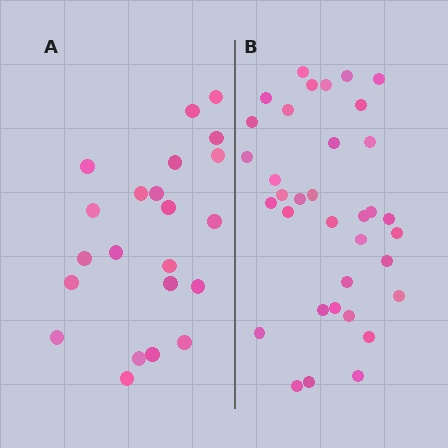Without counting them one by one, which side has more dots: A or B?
Region B (the right region) has more dots.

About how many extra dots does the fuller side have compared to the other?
Region B has approximately 15 more dots than region A.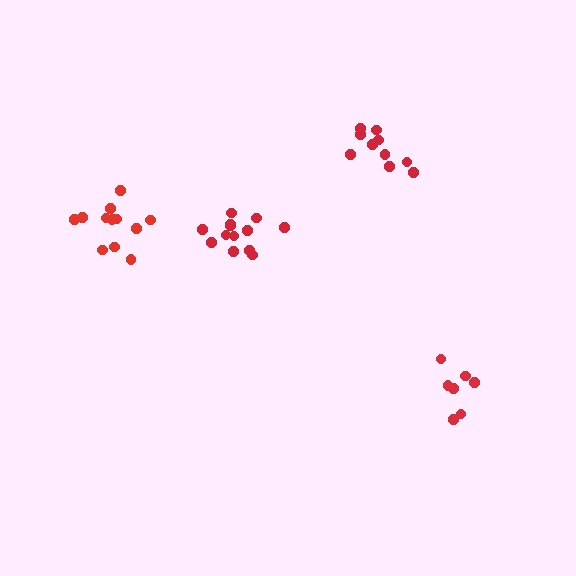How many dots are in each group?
Group 1: 13 dots, Group 2: 7 dots, Group 3: 10 dots, Group 4: 12 dots (42 total).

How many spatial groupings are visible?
There are 4 spatial groupings.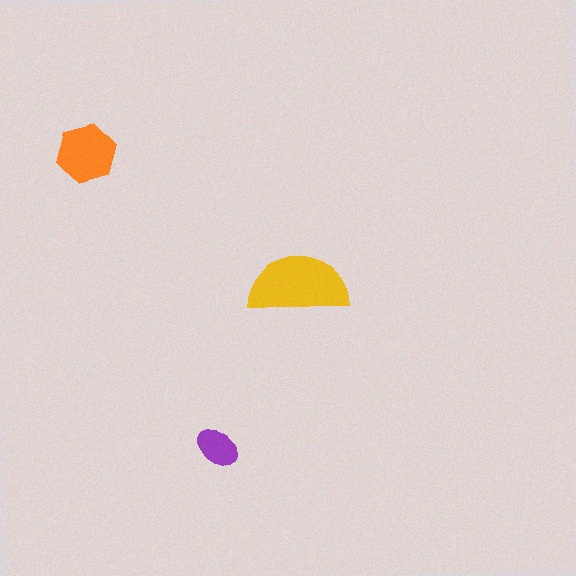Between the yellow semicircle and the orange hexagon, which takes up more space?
The yellow semicircle.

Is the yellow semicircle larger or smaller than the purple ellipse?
Larger.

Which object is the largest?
The yellow semicircle.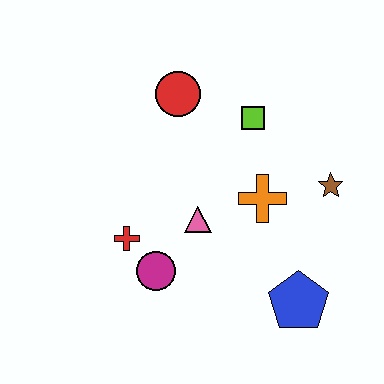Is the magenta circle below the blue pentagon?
No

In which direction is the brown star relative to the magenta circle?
The brown star is to the right of the magenta circle.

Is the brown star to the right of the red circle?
Yes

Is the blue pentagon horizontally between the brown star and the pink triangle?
Yes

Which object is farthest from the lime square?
The blue pentagon is farthest from the lime square.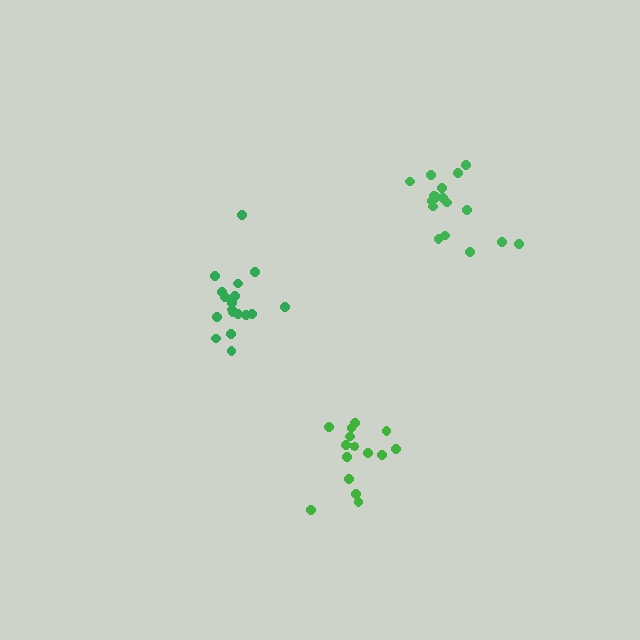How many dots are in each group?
Group 1: 15 dots, Group 2: 17 dots, Group 3: 18 dots (50 total).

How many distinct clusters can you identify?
There are 3 distinct clusters.